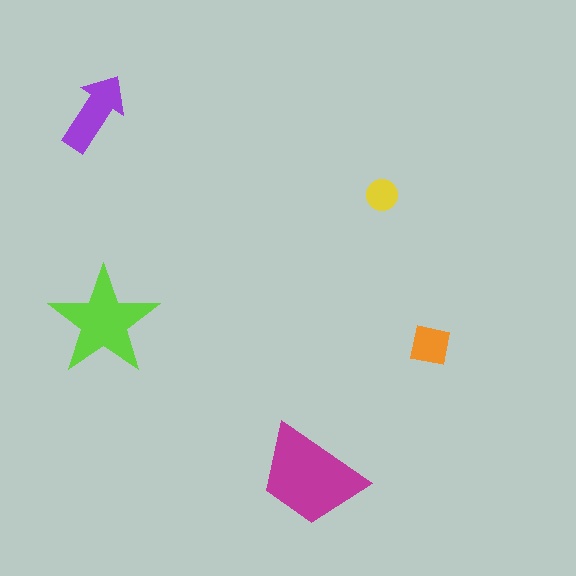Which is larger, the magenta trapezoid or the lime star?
The magenta trapezoid.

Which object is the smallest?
The yellow circle.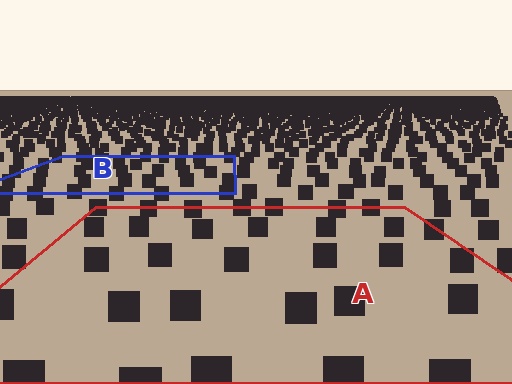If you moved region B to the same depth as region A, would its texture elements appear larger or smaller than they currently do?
They would appear larger. At a closer depth, the same texture elements are projected at a bigger on-screen size.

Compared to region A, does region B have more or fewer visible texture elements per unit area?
Region B has more texture elements per unit area — they are packed more densely because it is farther away.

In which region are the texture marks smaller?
The texture marks are smaller in region B, because it is farther away.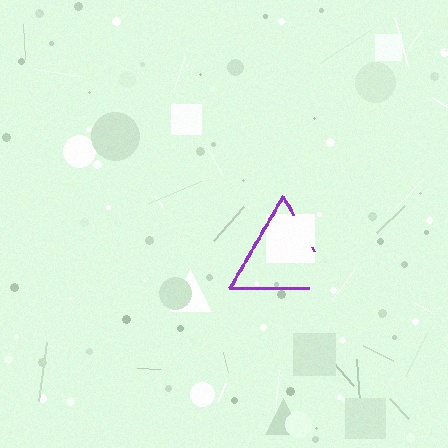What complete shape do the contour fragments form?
The contour fragments form a triangle.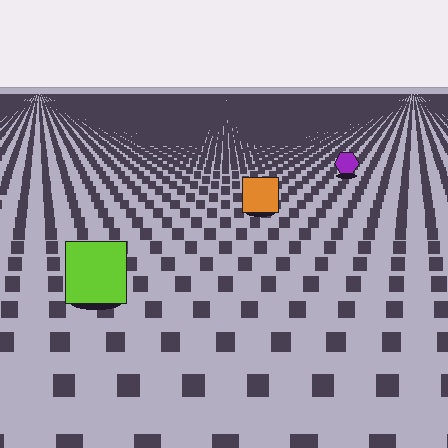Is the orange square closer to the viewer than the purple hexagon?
Yes. The orange square is closer — you can tell from the texture gradient: the ground texture is coarser near it.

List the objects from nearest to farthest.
From nearest to farthest: the lime square, the orange square, the purple hexagon.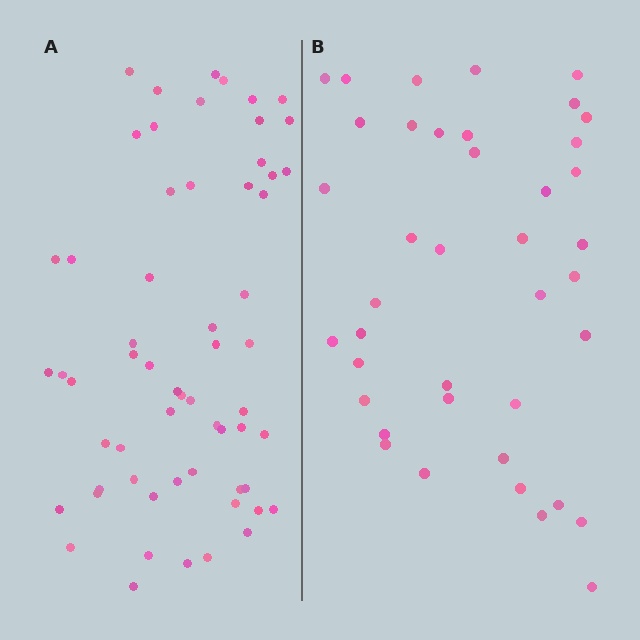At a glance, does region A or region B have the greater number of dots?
Region A (the left region) has more dots.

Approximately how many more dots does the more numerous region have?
Region A has approximately 20 more dots than region B.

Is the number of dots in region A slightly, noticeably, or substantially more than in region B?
Region A has substantially more. The ratio is roughly 1.5 to 1.